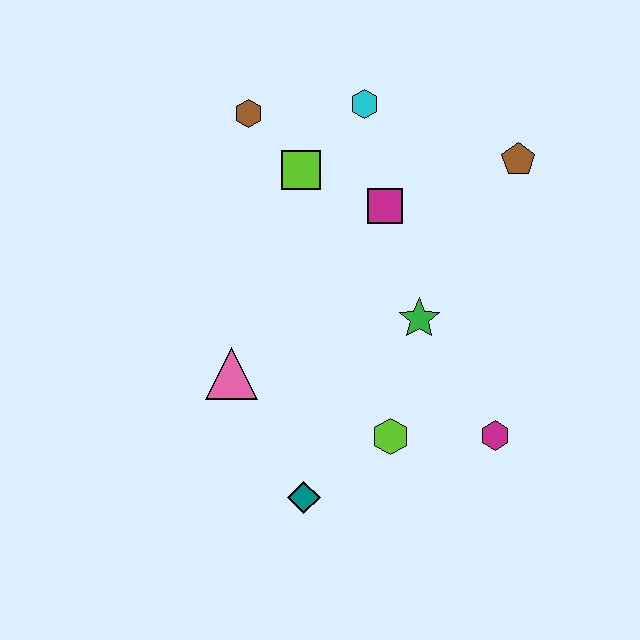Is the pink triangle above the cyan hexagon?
No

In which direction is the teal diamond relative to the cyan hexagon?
The teal diamond is below the cyan hexagon.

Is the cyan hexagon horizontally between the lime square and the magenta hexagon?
Yes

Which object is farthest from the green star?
The brown hexagon is farthest from the green star.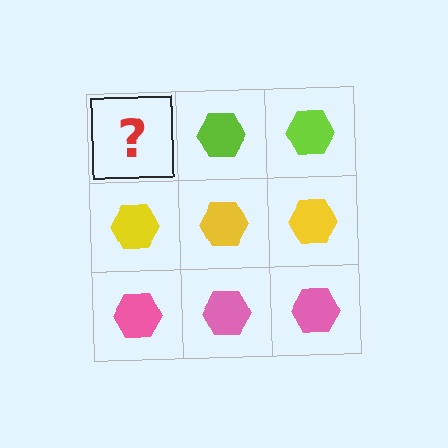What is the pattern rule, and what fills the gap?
The rule is that each row has a consistent color. The gap should be filled with a lime hexagon.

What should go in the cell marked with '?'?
The missing cell should contain a lime hexagon.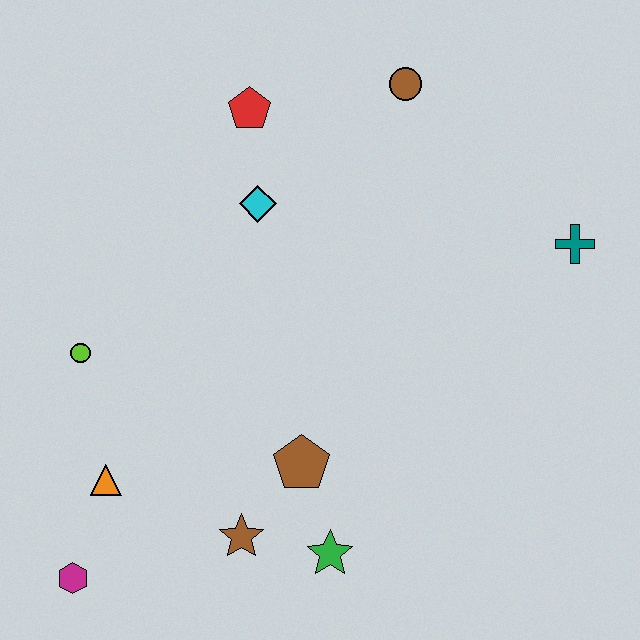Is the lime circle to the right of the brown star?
No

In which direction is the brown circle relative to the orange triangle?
The brown circle is above the orange triangle.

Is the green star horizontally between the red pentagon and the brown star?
No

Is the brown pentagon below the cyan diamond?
Yes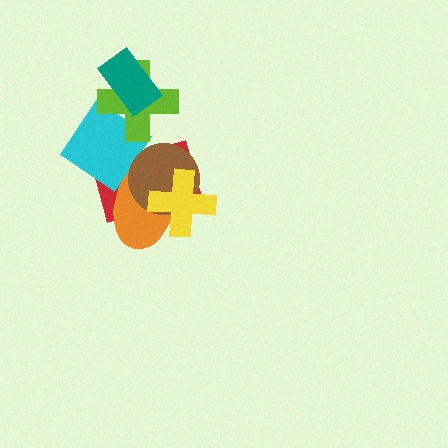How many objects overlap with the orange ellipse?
4 objects overlap with the orange ellipse.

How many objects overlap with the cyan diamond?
5 objects overlap with the cyan diamond.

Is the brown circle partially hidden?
Yes, it is partially covered by another shape.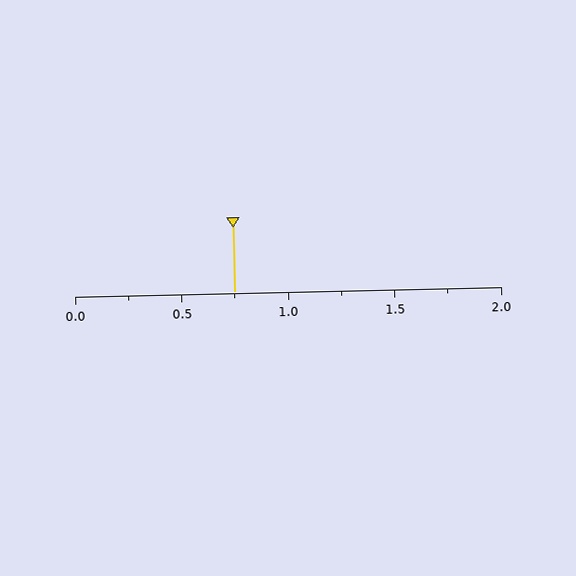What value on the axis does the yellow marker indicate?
The marker indicates approximately 0.75.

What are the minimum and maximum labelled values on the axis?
The axis runs from 0.0 to 2.0.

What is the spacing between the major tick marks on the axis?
The major ticks are spaced 0.5 apart.